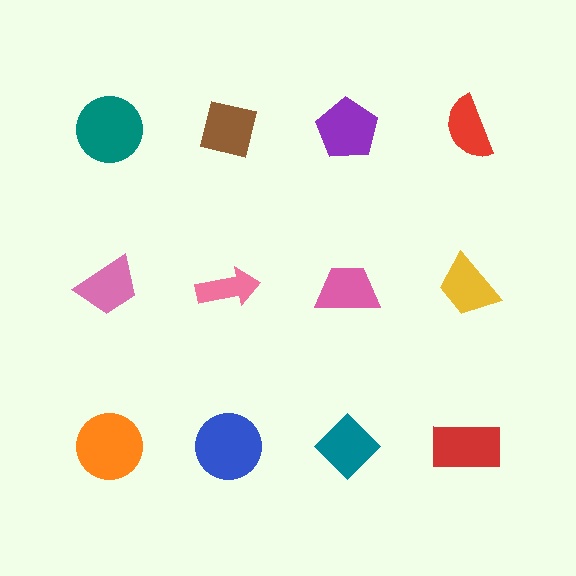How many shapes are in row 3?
4 shapes.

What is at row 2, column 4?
A yellow trapezoid.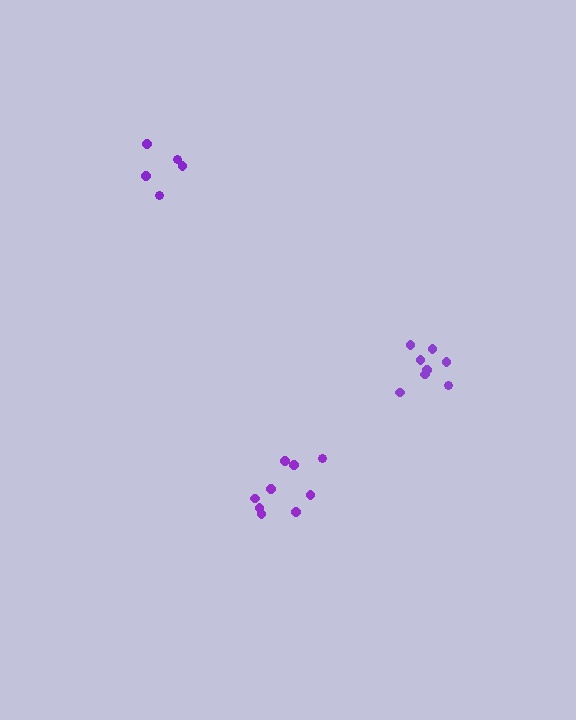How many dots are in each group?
Group 1: 8 dots, Group 2: 9 dots, Group 3: 5 dots (22 total).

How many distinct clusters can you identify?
There are 3 distinct clusters.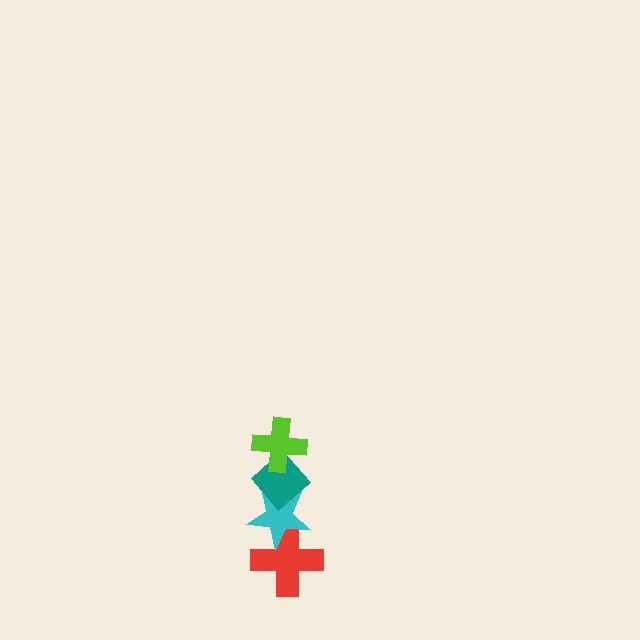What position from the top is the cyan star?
The cyan star is 3rd from the top.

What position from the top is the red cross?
The red cross is 4th from the top.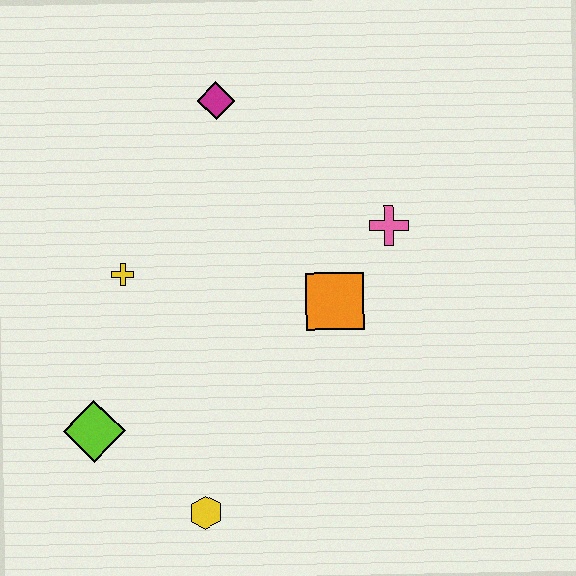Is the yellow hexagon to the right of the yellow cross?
Yes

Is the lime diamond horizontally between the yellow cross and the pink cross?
No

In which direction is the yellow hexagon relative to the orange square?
The yellow hexagon is below the orange square.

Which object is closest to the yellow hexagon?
The lime diamond is closest to the yellow hexagon.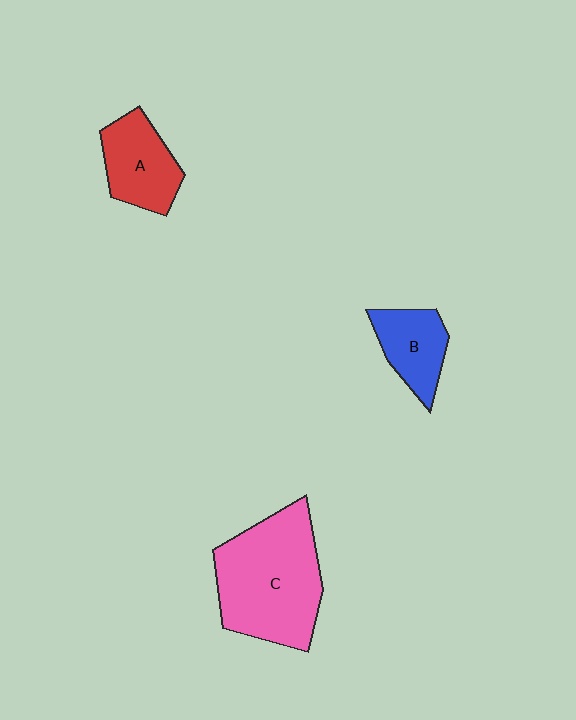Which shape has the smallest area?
Shape B (blue).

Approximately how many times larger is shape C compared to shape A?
Approximately 2.0 times.